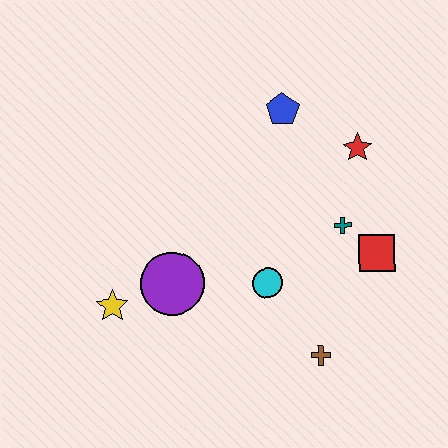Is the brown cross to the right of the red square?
No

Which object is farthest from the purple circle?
The red star is farthest from the purple circle.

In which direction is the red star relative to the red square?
The red star is above the red square.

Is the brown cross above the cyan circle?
No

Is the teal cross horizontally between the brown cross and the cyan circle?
No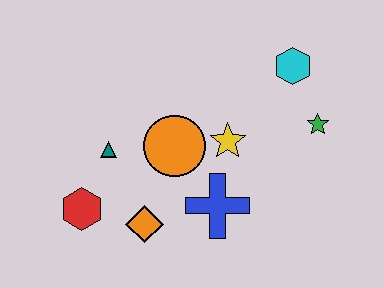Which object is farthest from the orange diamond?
The cyan hexagon is farthest from the orange diamond.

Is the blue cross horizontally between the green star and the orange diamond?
Yes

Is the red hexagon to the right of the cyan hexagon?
No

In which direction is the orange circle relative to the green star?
The orange circle is to the left of the green star.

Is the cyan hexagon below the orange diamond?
No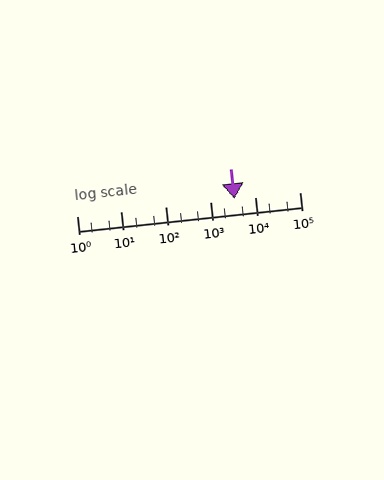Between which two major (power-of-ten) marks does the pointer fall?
The pointer is between 1000 and 10000.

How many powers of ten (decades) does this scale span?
The scale spans 5 decades, from 1 to 100000.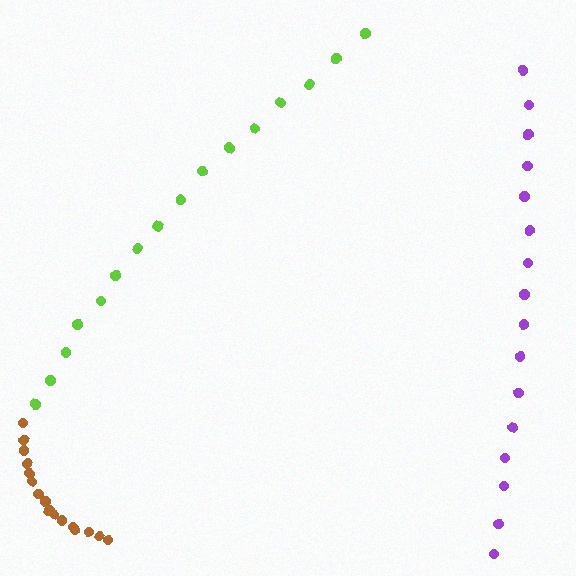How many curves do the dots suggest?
There are 3 distinct paths.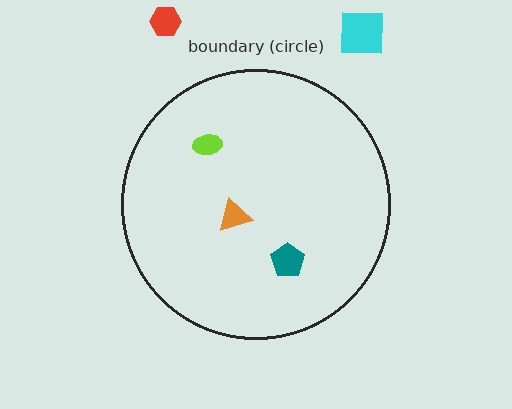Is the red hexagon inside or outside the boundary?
Outside.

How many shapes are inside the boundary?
3 inside, 2 outside.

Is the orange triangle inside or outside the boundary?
Inside.